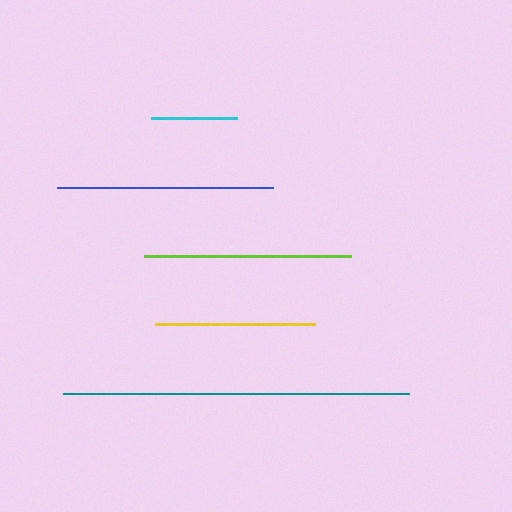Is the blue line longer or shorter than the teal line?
The teal line is longer than the blue line.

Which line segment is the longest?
The teal line is the longest at approximately 346 pixels.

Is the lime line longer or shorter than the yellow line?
The lime line is longer than the yellow line.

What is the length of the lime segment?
The lime segment is approximately 207 pixels long.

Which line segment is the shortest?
The cyan line is the shortest at approximately 86 pixels.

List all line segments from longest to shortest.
From longest to shortest: teal, blue, lime, yellow, cyan.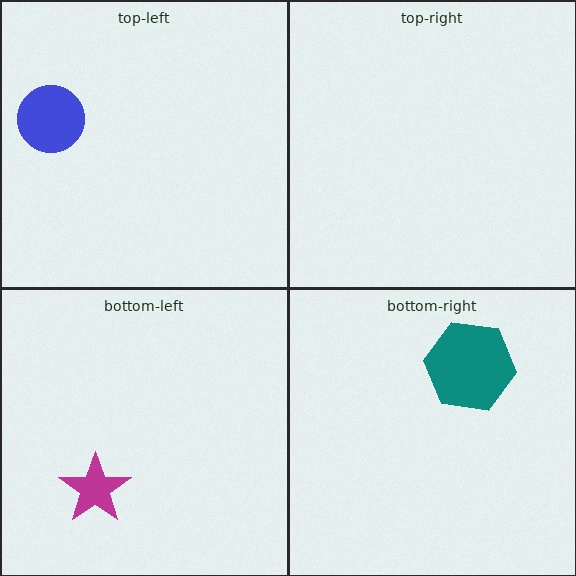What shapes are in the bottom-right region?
The teal hexagon.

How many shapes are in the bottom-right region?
1.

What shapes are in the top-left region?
The blue circle.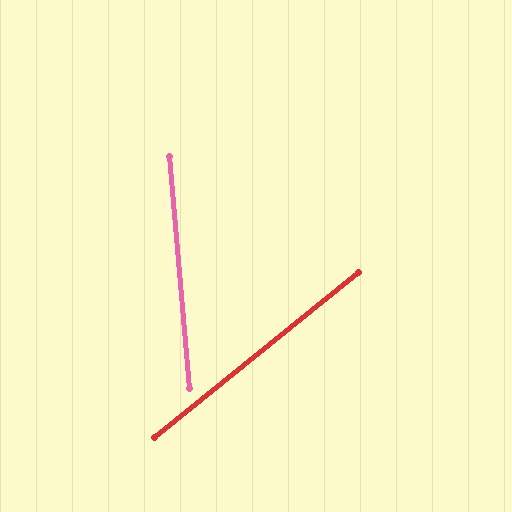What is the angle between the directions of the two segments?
Approximately 56 degrees.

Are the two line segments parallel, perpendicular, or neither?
Neither parallel nor perpendicular — they differ by about 56°.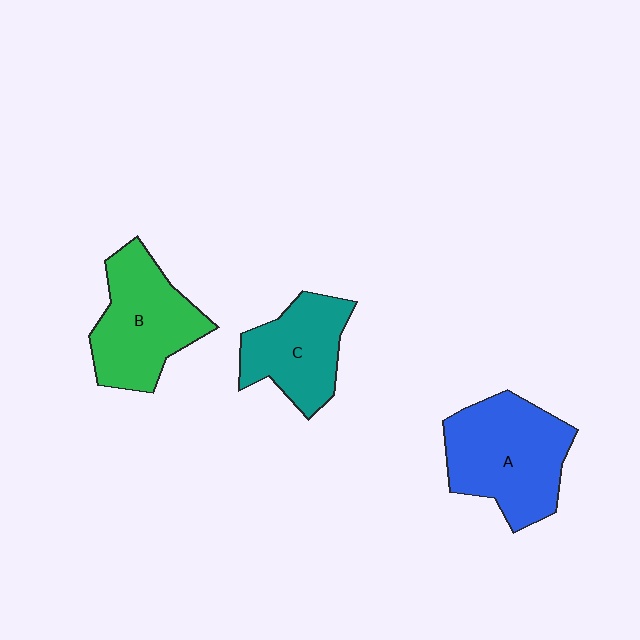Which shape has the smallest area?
Shape C (teal).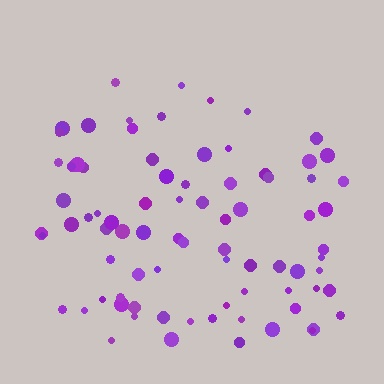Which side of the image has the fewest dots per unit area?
The top.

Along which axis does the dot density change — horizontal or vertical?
Vertical.